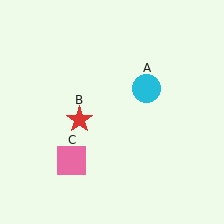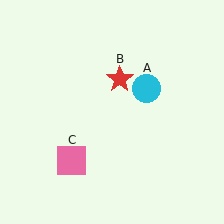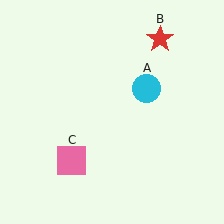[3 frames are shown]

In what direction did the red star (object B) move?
The red star (object B) moved up and to the right.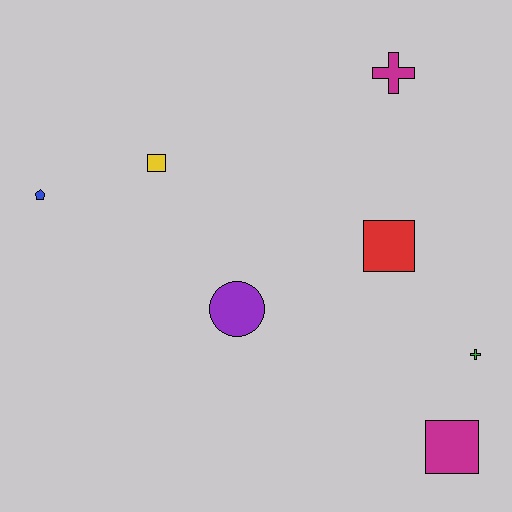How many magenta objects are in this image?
There are 2 magenta objects.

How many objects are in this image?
There are 7 objects.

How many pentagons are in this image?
There is 1 pentagon.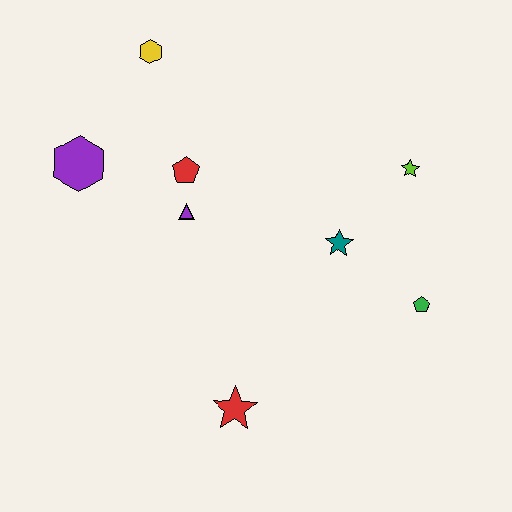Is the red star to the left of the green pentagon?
Yes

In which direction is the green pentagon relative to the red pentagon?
The green pentagon is to the right of the red pentagon.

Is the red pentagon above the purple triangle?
Yes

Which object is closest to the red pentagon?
The purple triangle is closest to the red pentagon.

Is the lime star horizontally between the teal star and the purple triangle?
No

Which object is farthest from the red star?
The yellow hexagon is farthest from the red star.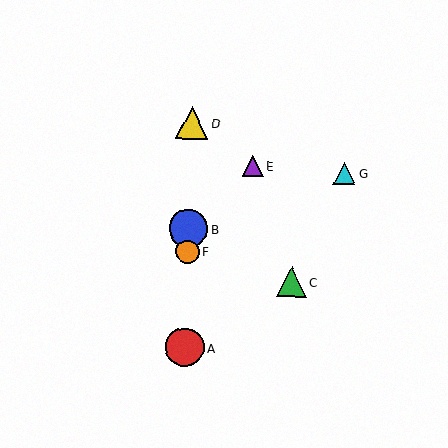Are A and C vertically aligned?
No, A is at x≈184 and C is at x≈291.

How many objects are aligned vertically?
4 objects (A, B, D, F) are aligned vertically.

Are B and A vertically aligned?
Yes, both are at x≈188.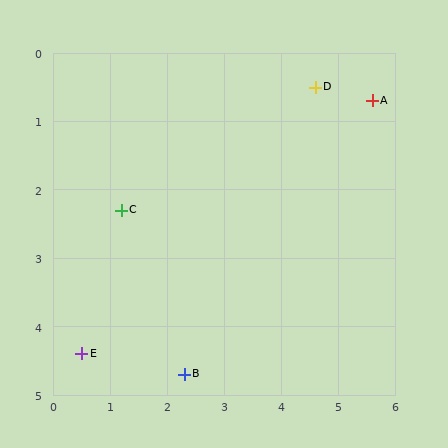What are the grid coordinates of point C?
Point C is at approximately (1.2, 2.3).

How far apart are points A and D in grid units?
Points A and D are about 1.0 grid units apart.